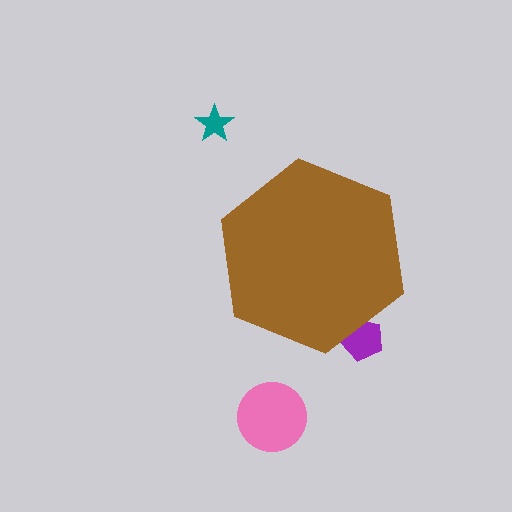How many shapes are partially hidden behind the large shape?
1 shape is partially hidden.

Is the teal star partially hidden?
No, the teal star is fully visible.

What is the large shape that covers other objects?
A brown hexagon.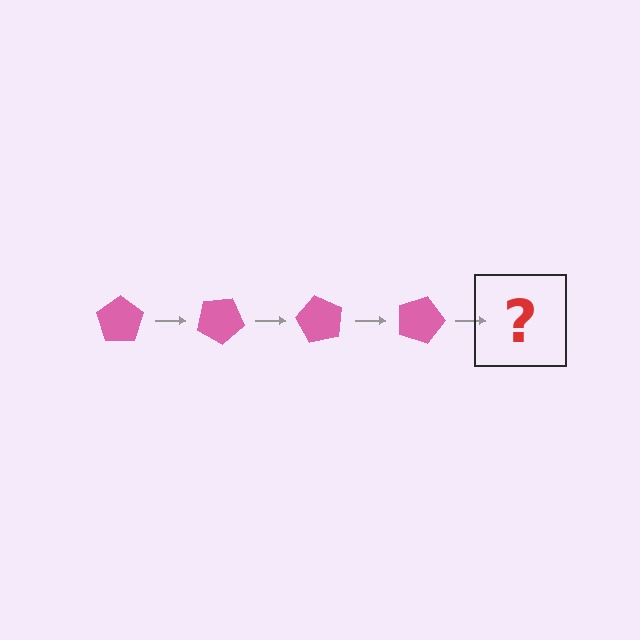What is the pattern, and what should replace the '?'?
The pattern is that the pentagon rotates 30 degrees each step. The '?' should be a pink pentagon rotated 120 degrees.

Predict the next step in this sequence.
The next step is a pink pentagon rotated 120 degrees.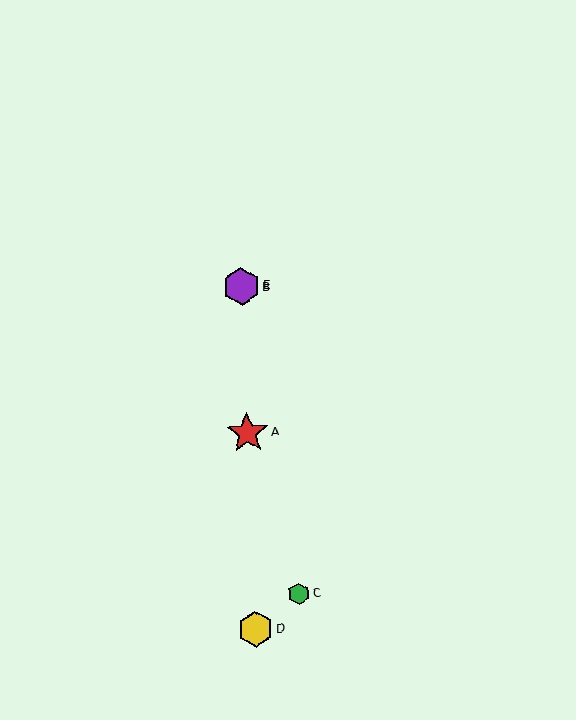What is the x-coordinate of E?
Object E is at x≈241.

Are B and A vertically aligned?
Yes, both are at x≈241.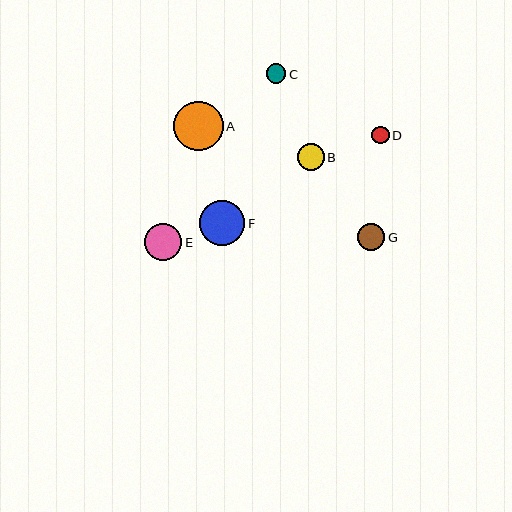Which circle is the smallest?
Circle D is the smallest with a size of approximately 18 pixels.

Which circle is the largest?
Circle A is the largest with a size of approximately 50 pixels.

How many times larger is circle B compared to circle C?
Circle B is approximately 1.4 times the size of circle C.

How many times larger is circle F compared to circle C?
Circle F is approximately 2.3 times the size of circle C.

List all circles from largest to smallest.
From largest to smallest: A, F, E, G, B, C, D.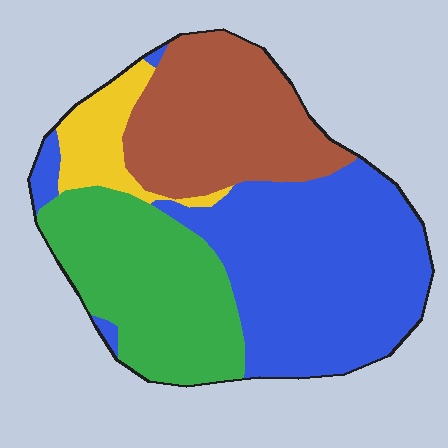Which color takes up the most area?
Blue, at roughly 40%.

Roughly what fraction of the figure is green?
Green takes up about one quarter (1/4) of the figure.